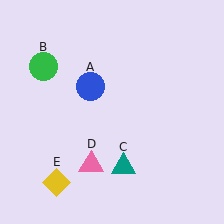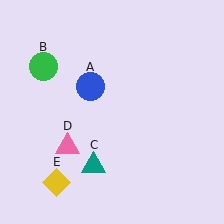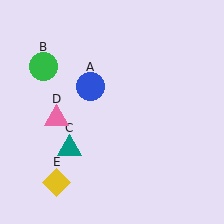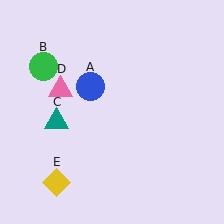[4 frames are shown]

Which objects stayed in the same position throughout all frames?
Blue circle (object A) and green circle (object B) and yellow diamond (object E) remained stationary.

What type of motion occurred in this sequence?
The teal triangle (object C), pink triangle (object D) rotated clockwise around the center of the scene.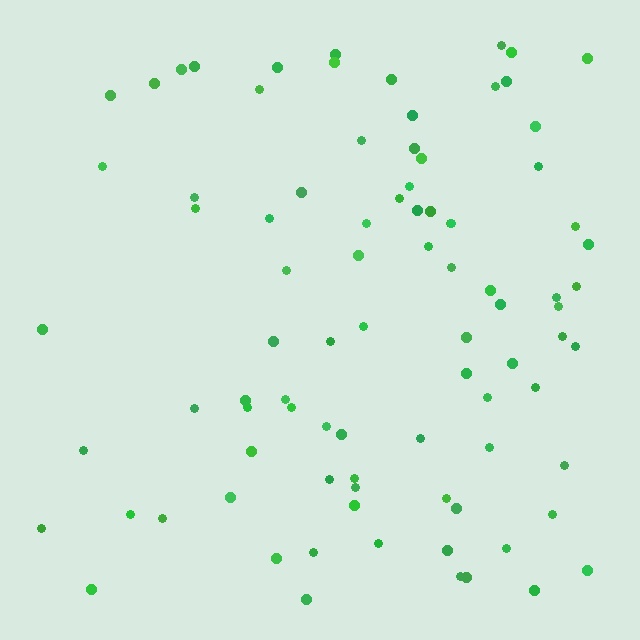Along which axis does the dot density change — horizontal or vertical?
Horizontal.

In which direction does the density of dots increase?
From left to right, with the right side densest.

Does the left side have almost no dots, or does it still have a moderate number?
Still a moderate number, just noticeably fewer than the right.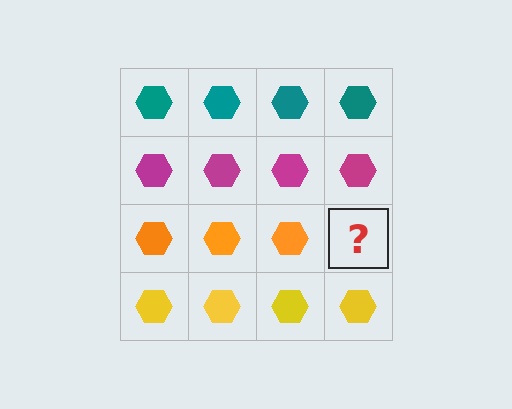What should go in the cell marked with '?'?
The missing cell should contain an orange hexagon.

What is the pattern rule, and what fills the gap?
The rule is that each row has a consistent color. The gap should be filled with an orange hexagon.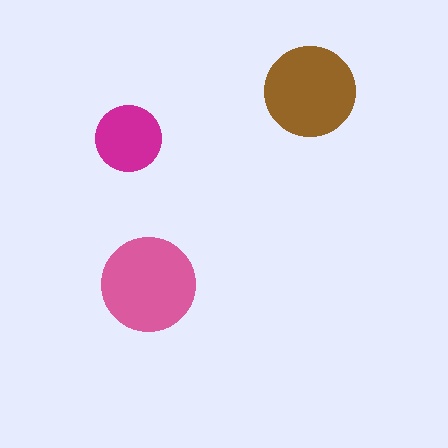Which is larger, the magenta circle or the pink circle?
The pink one.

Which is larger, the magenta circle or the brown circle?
The brown one.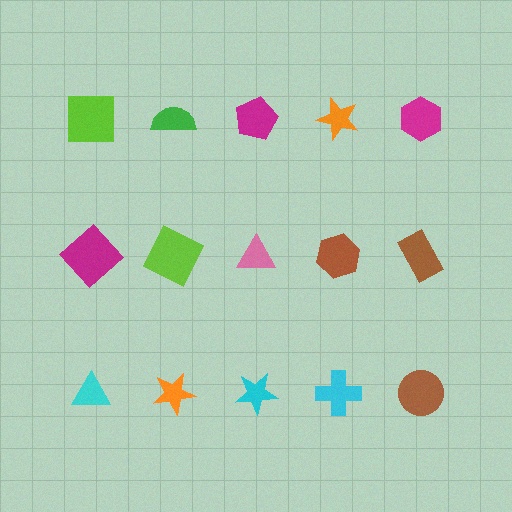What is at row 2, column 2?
A lime square.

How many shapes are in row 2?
5 shapes.